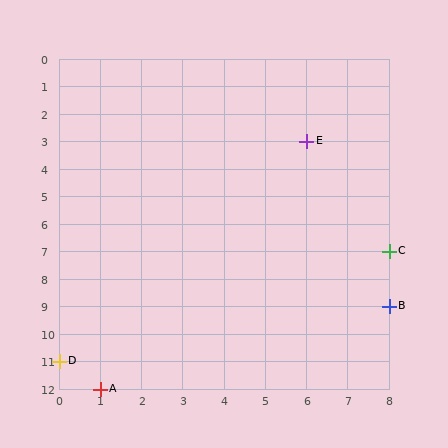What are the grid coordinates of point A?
Point A is at grid coordinates (1, 12).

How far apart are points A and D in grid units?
Points A and D are 1 column and 1 row apart (about 1.4 grid units diagonally).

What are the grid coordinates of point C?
Point C is at grid coordinates (8, 7).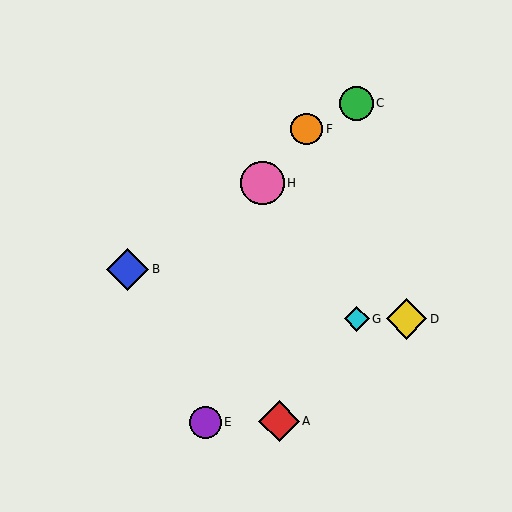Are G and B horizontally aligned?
No, G is at y≈319 and B is at y≈269.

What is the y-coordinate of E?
Object E is at y≈422.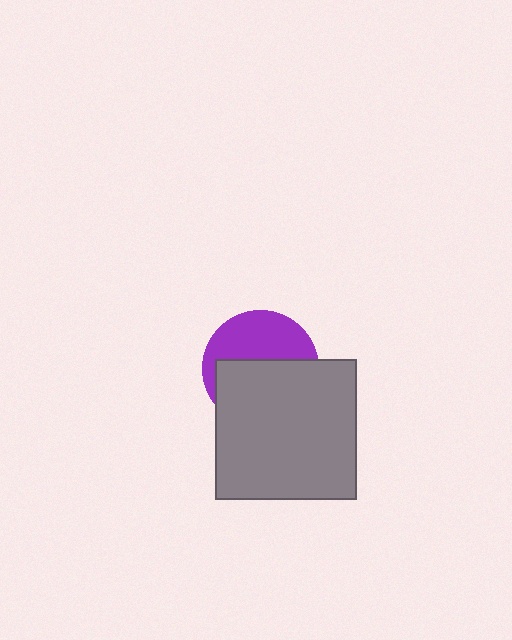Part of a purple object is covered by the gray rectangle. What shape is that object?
It is a circle.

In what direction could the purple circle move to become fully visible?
The purple circle could move up. That would shift it out from behind the gray rectangle entirely.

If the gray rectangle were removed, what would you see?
You would see the complete purple circle.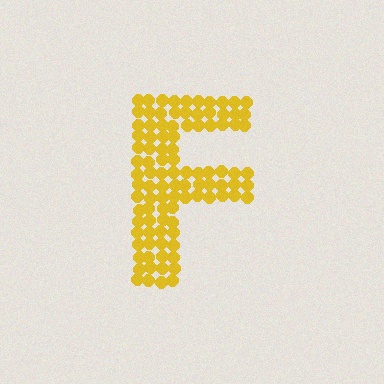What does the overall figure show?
The overall figure shows the letter F.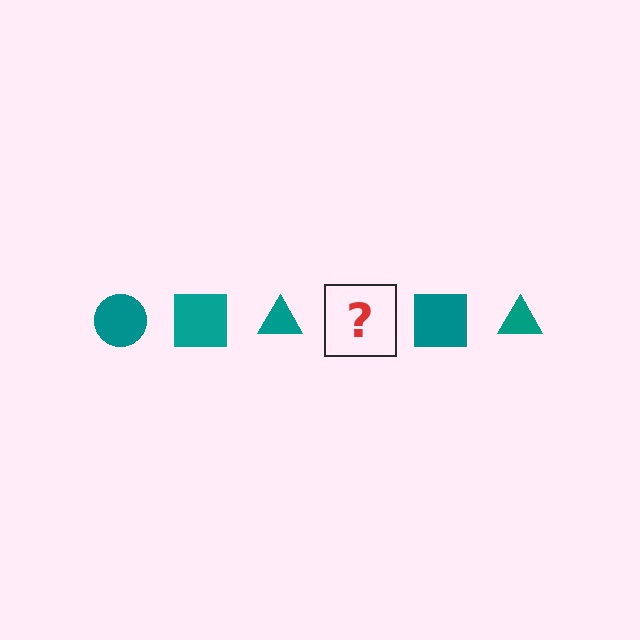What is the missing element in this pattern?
The missing element is a teal circle.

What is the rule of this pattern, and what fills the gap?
The rule is that the pattern cycles through circle, square, triangle shapes in teal. The gap should be filled with a teal circle.